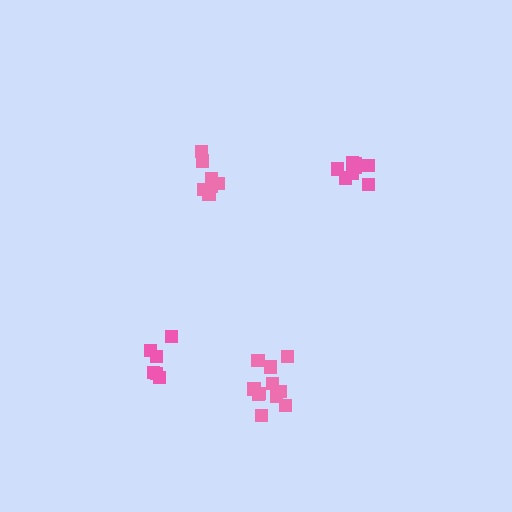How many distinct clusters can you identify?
There are 4 distinct clusters.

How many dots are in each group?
Group 1: 6 dots, Group 2: 7 dots, Group 3: 8 dots, Group 4: 11 dots (32 total).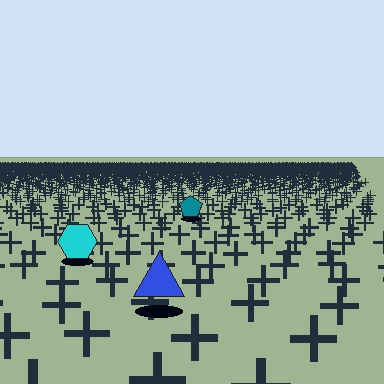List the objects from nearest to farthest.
From nearest to farthest: the blue triangle, the cyan hexagon, the teal pentagon.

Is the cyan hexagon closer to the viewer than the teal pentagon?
Yes. The cyan hexagon is closer — you can tell from the texture gradient: the ground texture is coarser near it.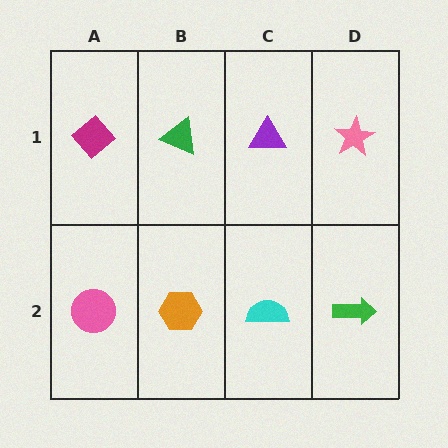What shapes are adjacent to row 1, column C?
A cyan semicircle (row 2, column C), a green triangle (row 1, column B), a pink star (row 1, column D).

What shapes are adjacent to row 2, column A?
A magenta diamond (row 1, column A), an orange hexagon (row 2, column B).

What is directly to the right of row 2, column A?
An orange hexagon.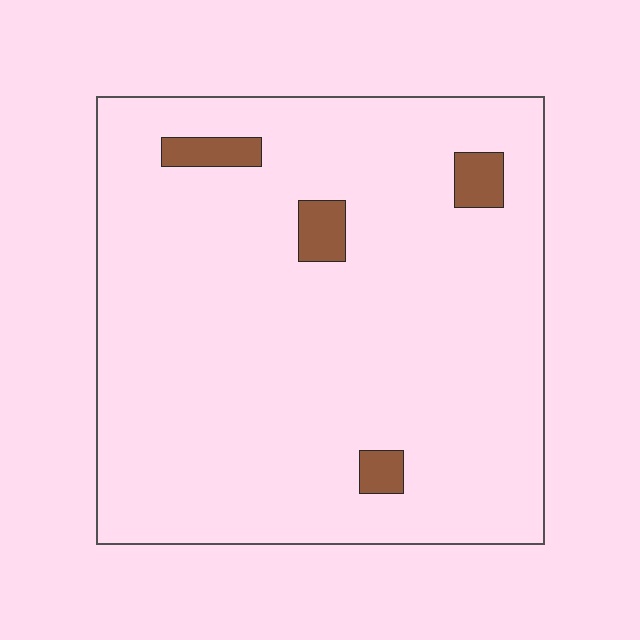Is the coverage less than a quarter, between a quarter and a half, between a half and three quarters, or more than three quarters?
Less than a quarter.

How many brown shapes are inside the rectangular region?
4.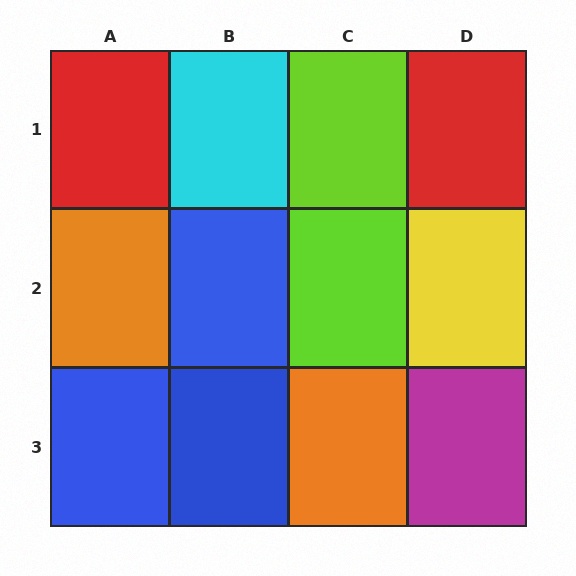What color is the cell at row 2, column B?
Blue.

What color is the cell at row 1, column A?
Red.